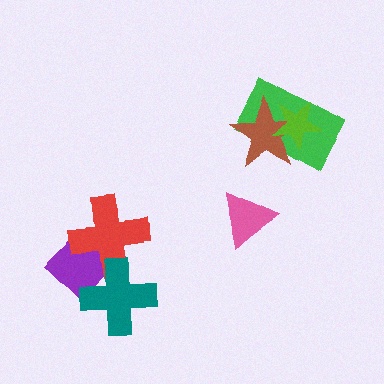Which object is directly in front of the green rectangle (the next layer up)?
The brown star is directly in front of the green rectangle.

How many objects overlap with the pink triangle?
0 objects overlap with the pink triangle.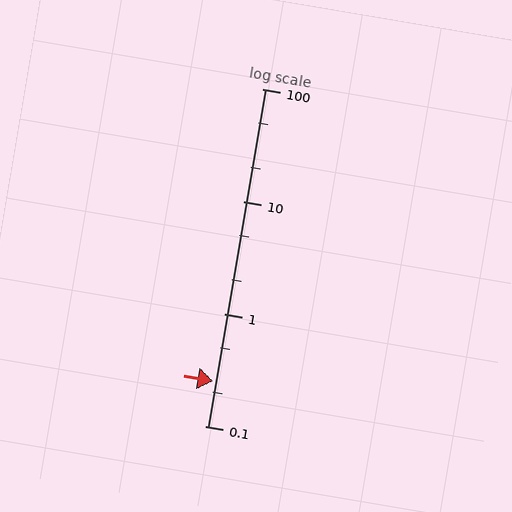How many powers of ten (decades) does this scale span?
The scale spans 3 decades, from 0.1 to 100.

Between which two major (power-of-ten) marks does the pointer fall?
The pointer is between 0.1 and 1.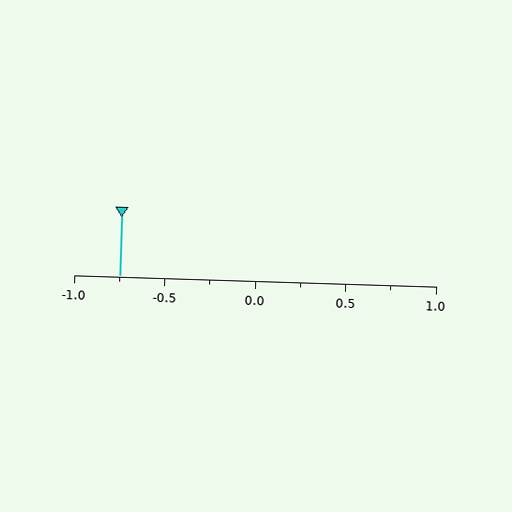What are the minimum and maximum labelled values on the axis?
The axis runs from -1.0 to 1.0.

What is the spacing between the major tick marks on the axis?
The major ticks are spaced 0.5 apart.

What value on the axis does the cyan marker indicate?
The marker indicates approximately -0.75.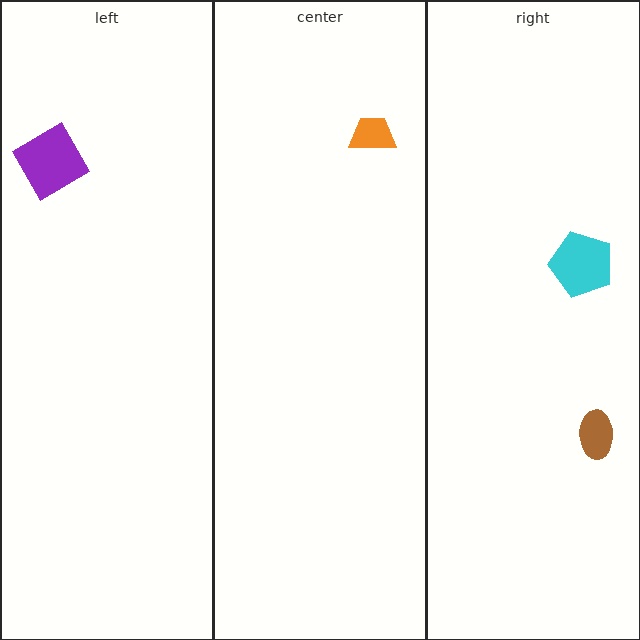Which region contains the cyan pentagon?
The right region.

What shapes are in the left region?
The purple diamond.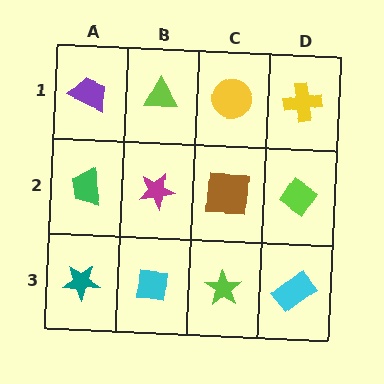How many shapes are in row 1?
4 shapes.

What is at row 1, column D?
A yellow cross.